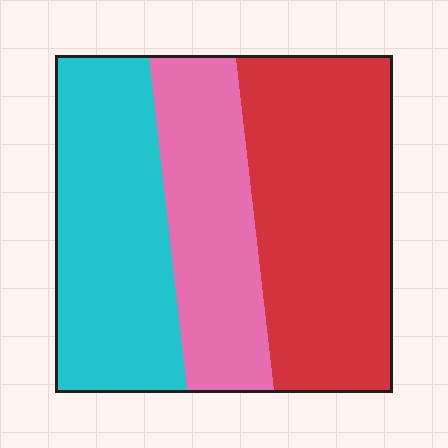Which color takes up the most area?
Red, at roughly 40%.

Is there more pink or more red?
Red.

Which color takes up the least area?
Pink, at roughly 25%.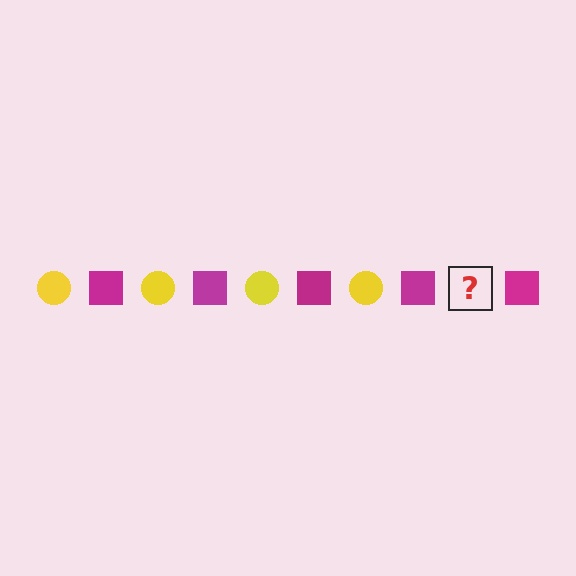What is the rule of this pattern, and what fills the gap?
The rule is that the pattern alternates between yellow circle and magenta square. The gap should be filled with a yellow circle.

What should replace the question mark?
The question mark should be replaced with a yellow circle.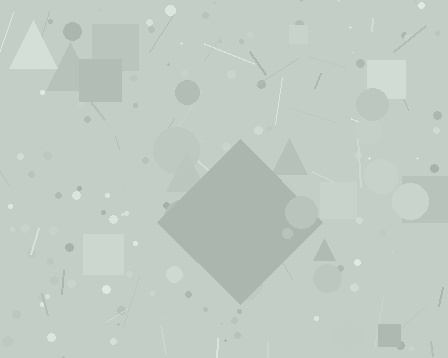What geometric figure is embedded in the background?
A diamond is embedded in the background.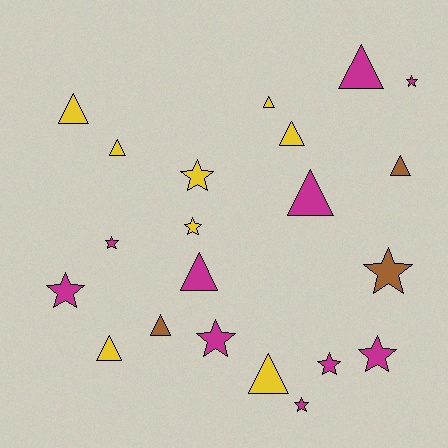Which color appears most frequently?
Magenta, with 10 objects.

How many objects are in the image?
There are 21 objects.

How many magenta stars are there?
There are 7 magenta stars.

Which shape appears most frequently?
Triangle, with 11 objects.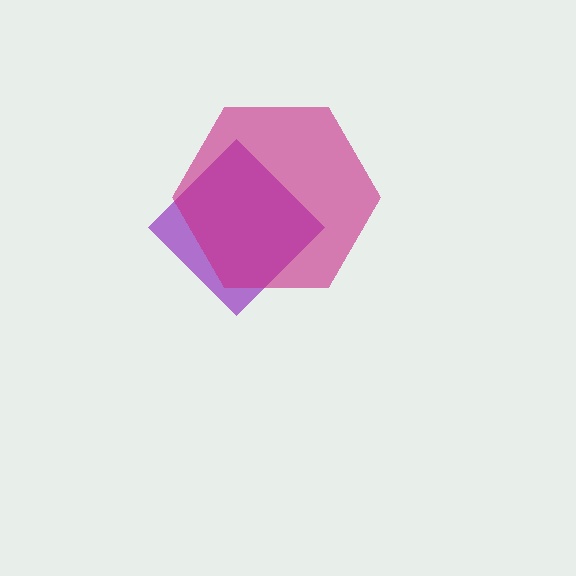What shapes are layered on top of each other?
The layered shapes are: a purple diamond, a magenta hexagon.